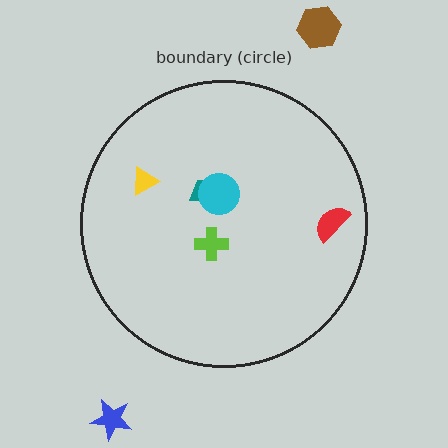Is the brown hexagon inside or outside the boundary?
Outside.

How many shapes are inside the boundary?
5 inside, 2 outside.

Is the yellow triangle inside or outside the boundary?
Inside.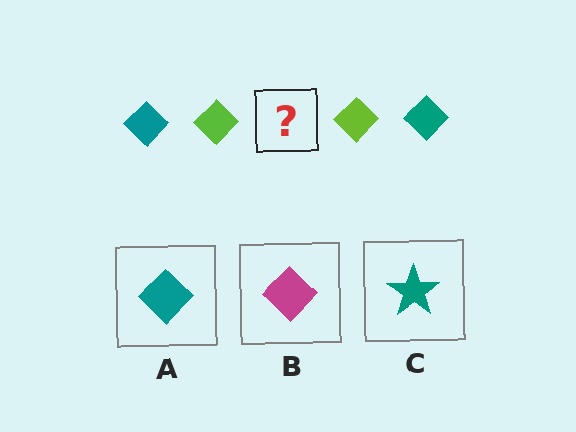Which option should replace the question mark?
Option A.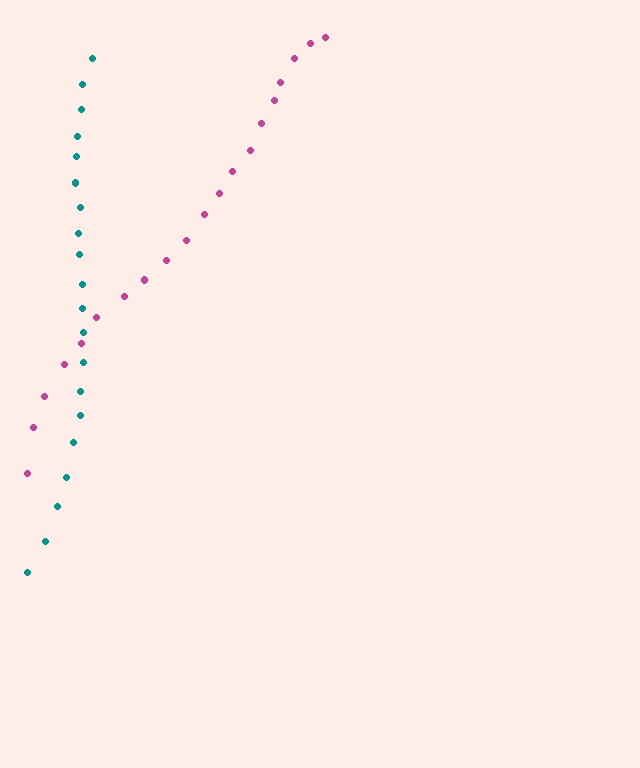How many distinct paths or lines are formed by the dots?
There are 2 distinct paths.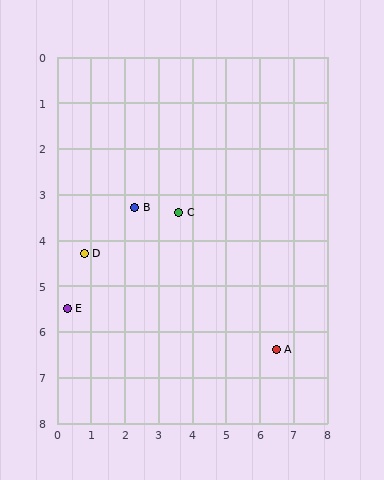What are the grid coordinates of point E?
Point E is at approximately (0.3, 5.5).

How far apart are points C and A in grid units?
Points C and A are about 4.2 grid units apart.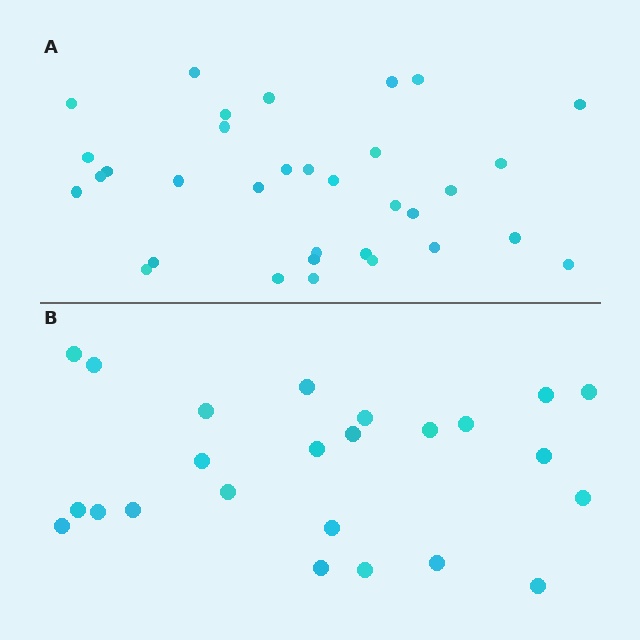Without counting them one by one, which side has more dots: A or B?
Region A (the top region) has more dots.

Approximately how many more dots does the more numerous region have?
Region A has roughly 8 or so more dots than region B.